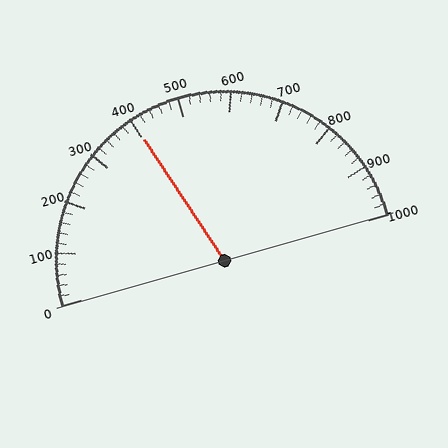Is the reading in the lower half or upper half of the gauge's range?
The reading is in the lower half of the range (0 to 1000).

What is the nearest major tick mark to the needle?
The nearest major tick mark is 400.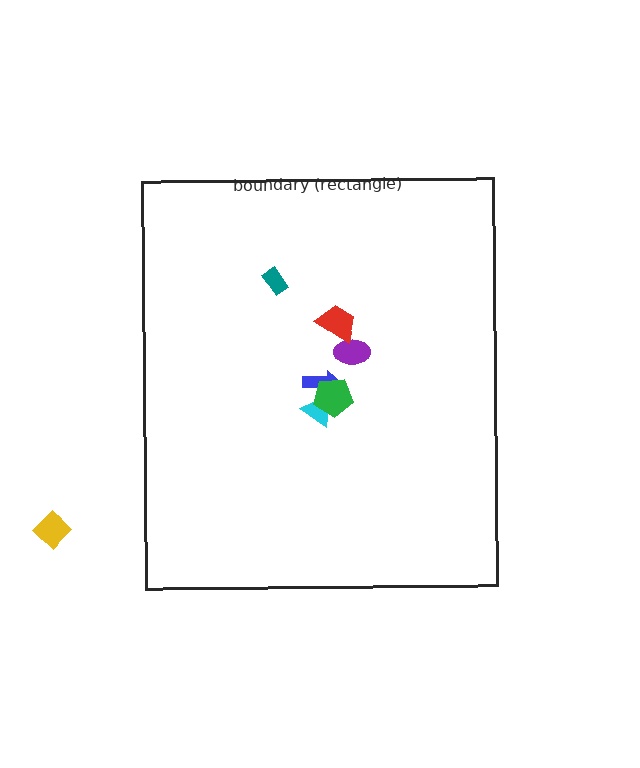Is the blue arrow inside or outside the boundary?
Inside.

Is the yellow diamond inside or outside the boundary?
Outside.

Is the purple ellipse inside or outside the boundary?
Inside.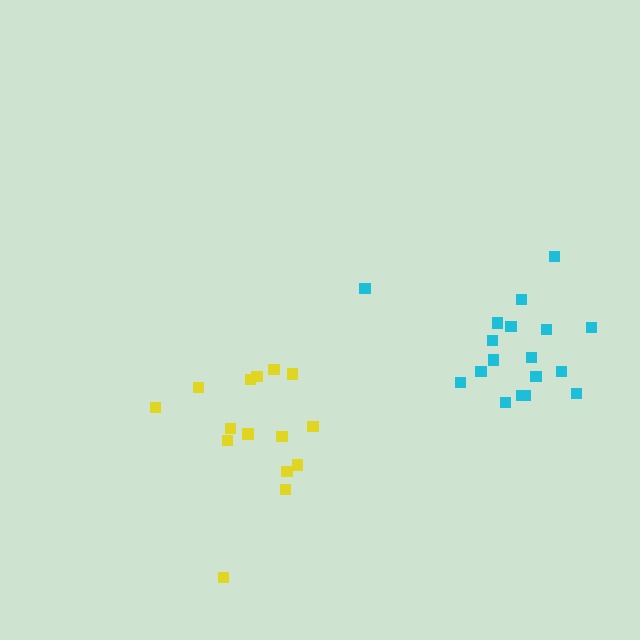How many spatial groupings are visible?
There are 2 spatial groupings.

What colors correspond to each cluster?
The clusters are colored: yellow, cyan.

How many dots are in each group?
Group 1: 15 dots, Group 2: 18 dots (33 total).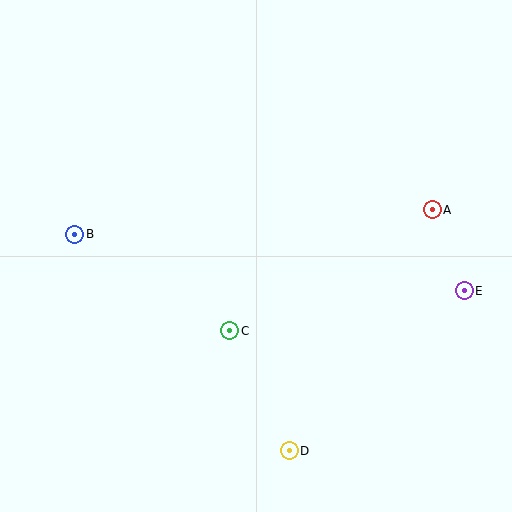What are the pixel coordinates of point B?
Point B is at (75, 234).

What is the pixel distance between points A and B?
The distance between A and B is 359 pixels.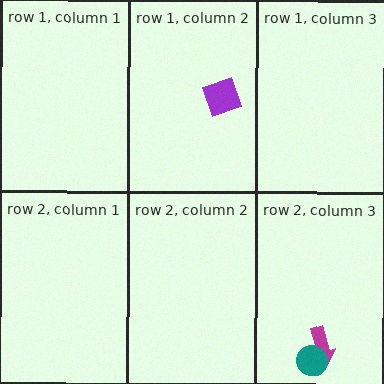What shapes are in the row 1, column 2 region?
The purple square.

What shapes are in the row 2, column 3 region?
The magenta arrow, the teal circle.